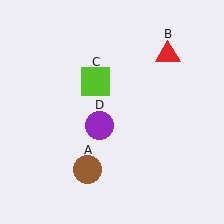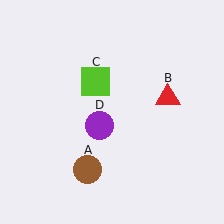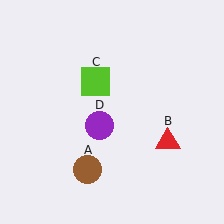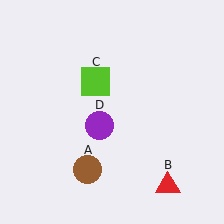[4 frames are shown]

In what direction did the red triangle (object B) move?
The red triangle (object B) moved down.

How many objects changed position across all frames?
1 object changed position: red triangle (object B).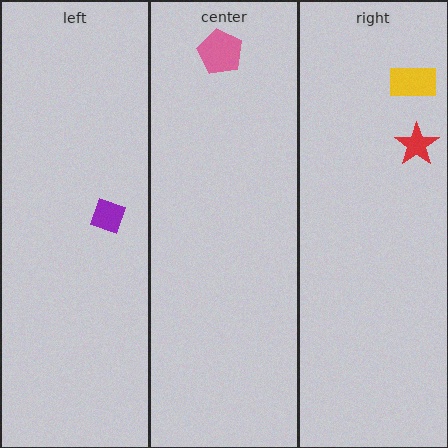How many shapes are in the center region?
1.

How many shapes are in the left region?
1.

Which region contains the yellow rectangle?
The right region.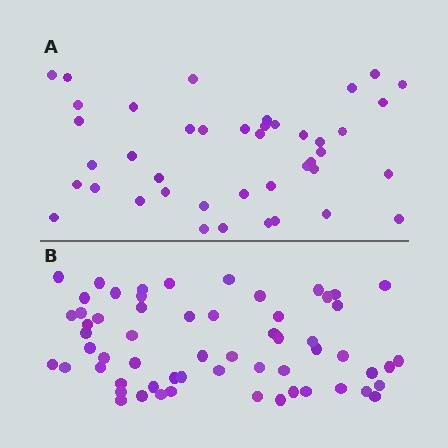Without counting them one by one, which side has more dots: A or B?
Region B (the bottom region) has more dots.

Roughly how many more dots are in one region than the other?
Region B has approximately 20 more dots than region A.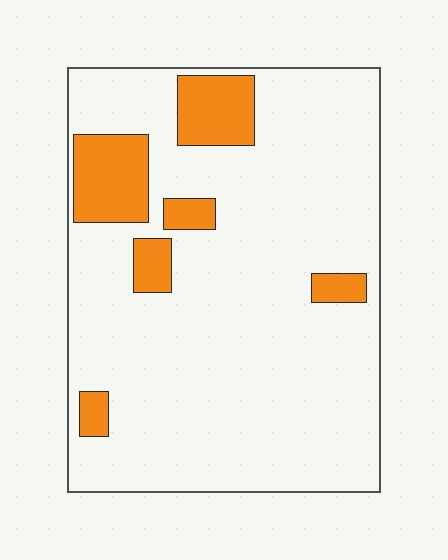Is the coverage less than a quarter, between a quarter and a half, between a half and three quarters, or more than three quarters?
Less than a quarter.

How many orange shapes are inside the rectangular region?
6.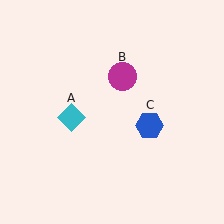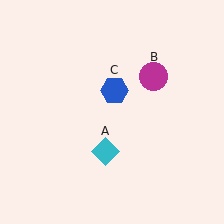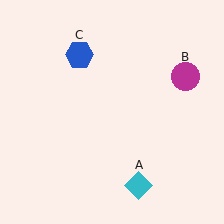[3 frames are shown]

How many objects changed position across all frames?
3 objects changed position: cyan diamond (object A), magenta circle (object B), blue hexagon (object C).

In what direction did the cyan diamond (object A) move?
The cyan diamond (object A) moved down and to the right.